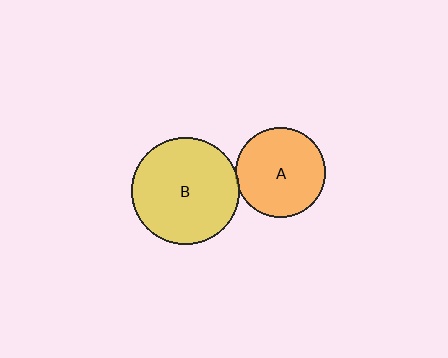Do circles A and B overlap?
Yes.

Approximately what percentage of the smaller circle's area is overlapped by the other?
Approximately 5%.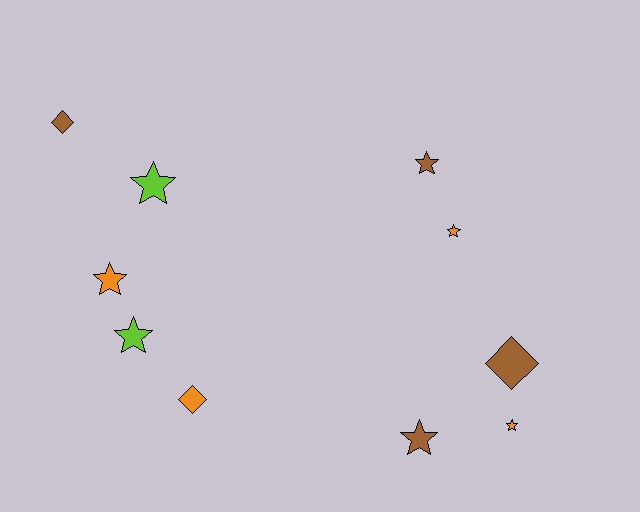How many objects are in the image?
There are 10 objects.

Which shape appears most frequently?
Star, with 7 objects.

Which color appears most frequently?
Orange, with 4 objects.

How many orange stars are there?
There are 3 orange stars.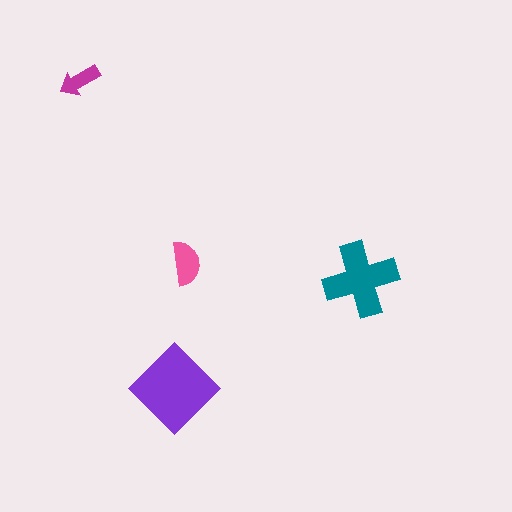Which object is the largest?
The purple diamond.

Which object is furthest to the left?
The magenta arrow is leftmost.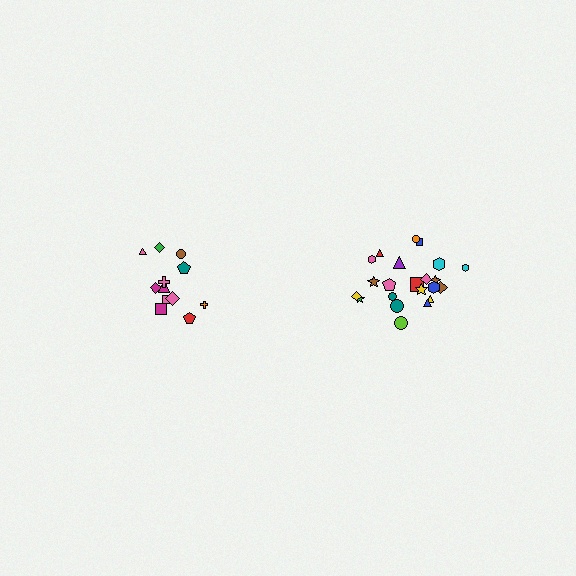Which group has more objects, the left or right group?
The right group.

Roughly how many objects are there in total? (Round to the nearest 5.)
Roughly 35 objects in total.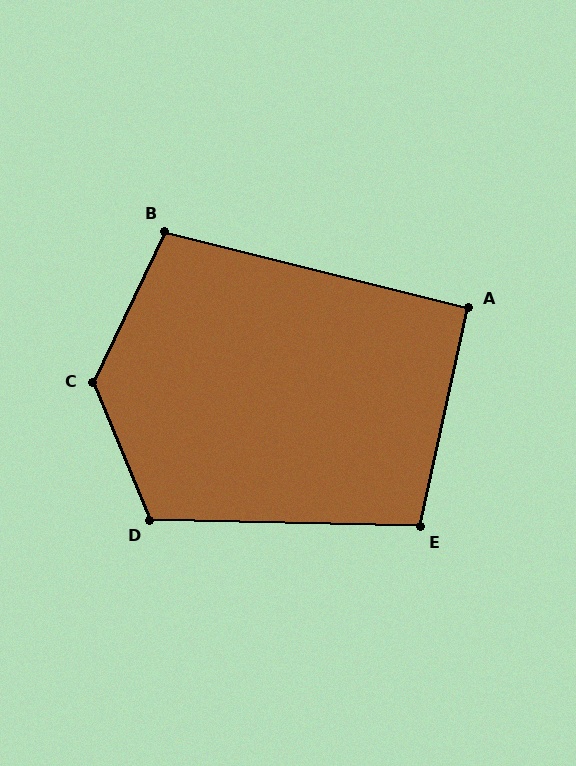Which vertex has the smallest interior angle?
A, at approximately 92 degrees.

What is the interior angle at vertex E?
Approximately 101 degrees (obtuse).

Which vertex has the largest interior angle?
C, at approximately 132 degrees.